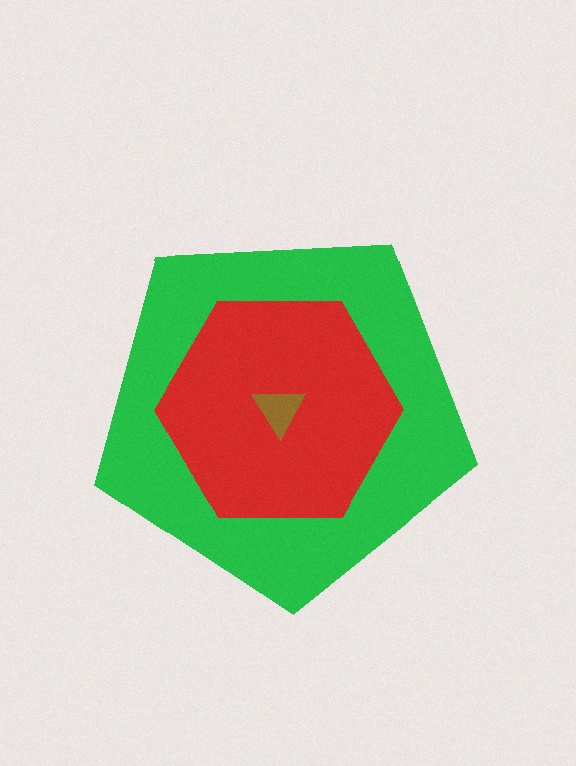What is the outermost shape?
The green pentagon.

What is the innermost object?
The brown triangle.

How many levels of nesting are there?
3.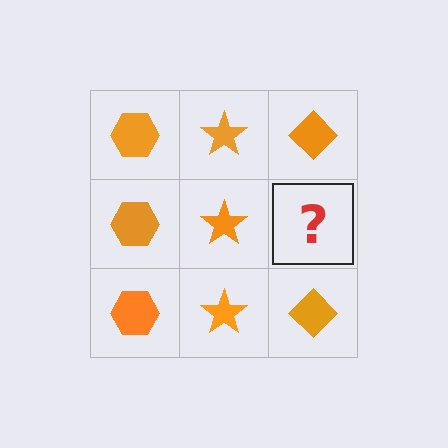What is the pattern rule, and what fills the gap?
The rule is that each column has a consistent shape. The gap should be filled with an orange diamond.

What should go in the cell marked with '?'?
The missing cell should contain an orange diamond.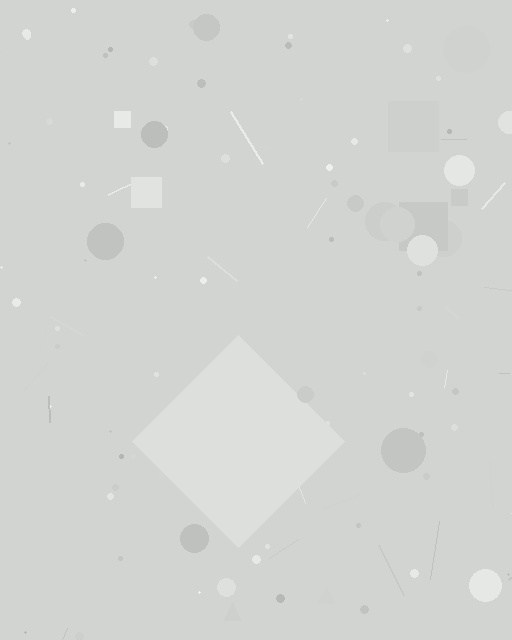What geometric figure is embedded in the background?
A diamond is embedded in the background.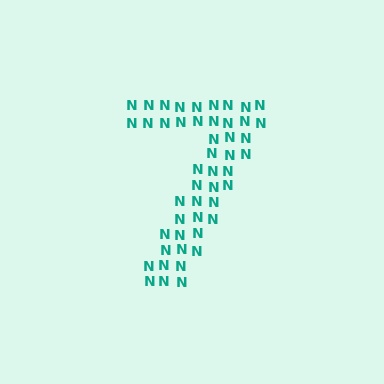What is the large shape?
The large shape is the digit 7.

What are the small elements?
The small elements are letter N's.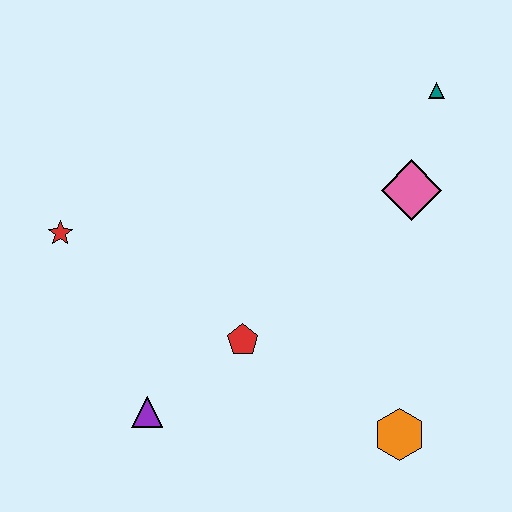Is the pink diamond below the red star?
No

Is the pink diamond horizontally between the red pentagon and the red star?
No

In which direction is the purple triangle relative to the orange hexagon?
The purple triangle is to the left of the orange hexagon.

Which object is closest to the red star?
The purple triangle is closest to the red star.